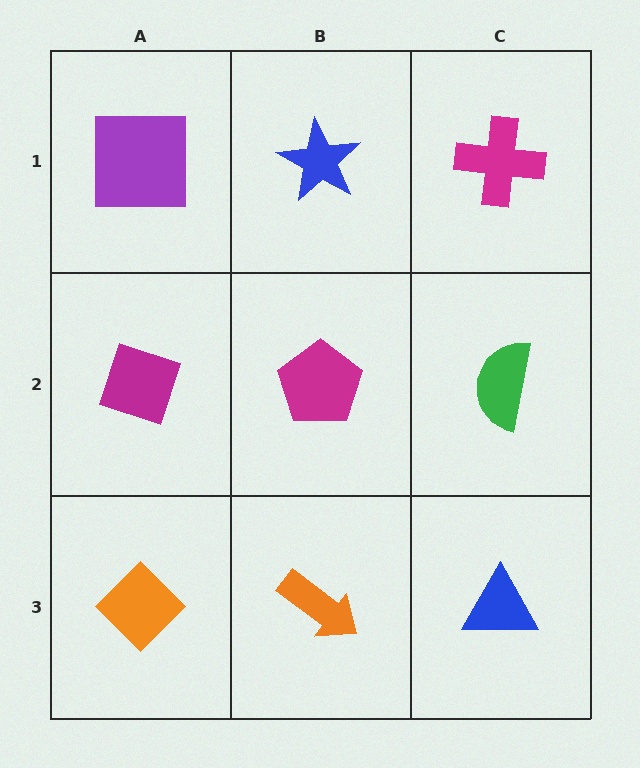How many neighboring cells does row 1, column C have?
2.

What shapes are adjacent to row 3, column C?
A green semicircle (row 2, column C), an orange arrow (row 3, column B).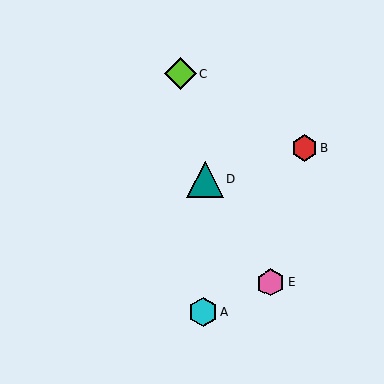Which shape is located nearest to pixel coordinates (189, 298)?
The cyan hexagon (labeled A) at (203, 312) is nearest to that location.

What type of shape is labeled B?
Shape B is a red hexagon.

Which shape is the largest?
The teal triangle (labeled D) is the largest.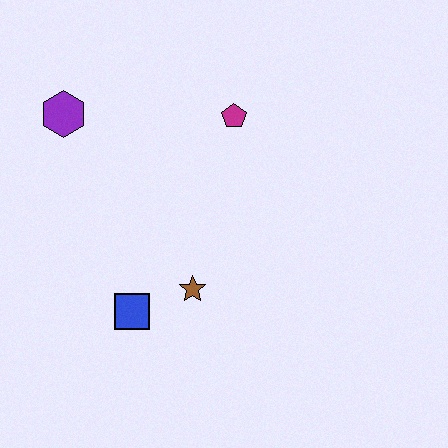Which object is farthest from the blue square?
The magenta pentagon is farthest from the blue square.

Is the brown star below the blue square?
No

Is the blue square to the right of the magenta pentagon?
No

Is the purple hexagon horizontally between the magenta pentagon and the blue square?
No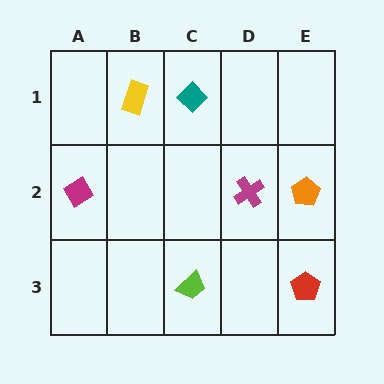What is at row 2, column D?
A magenta cross.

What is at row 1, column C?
A teal diamond.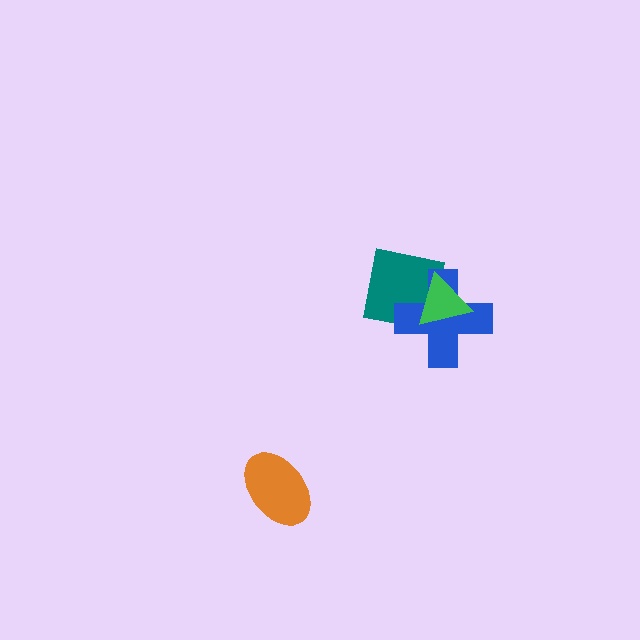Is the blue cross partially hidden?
Yes, it is partially covered by another shape.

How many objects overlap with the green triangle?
2 objects overlap with the green triangle.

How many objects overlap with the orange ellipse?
0 objects overlap with the orange ellipse.